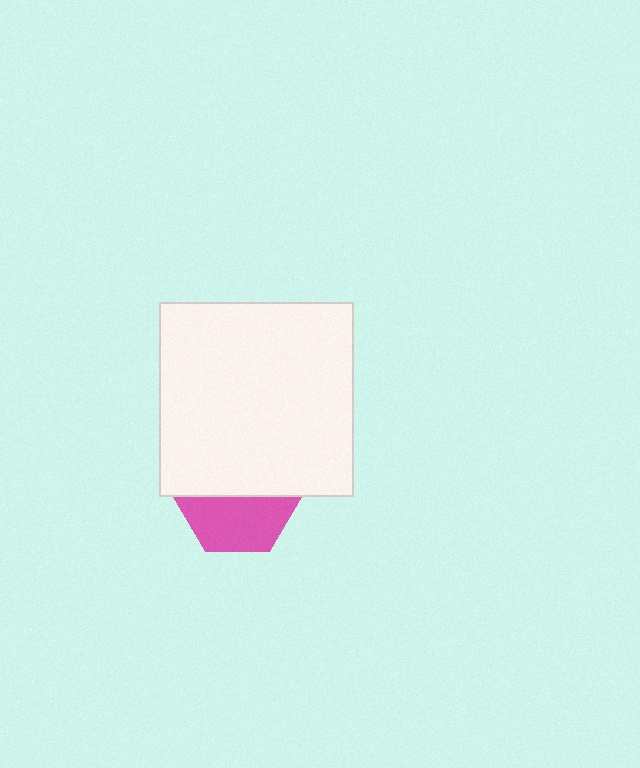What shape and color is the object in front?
The object in front is a white square.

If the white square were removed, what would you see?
You would see the complete pink hexagon.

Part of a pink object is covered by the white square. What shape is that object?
It is a hexagon.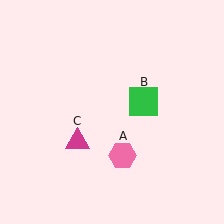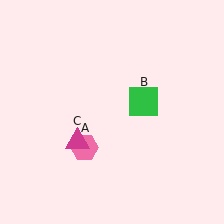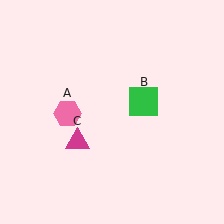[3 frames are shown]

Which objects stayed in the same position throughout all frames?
Green square (object B) and magenta triangle (object C) remained stationary.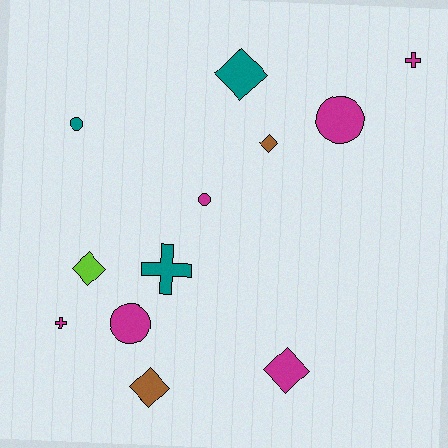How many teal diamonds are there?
There is 1 teal diamond.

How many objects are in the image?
There are 12 objects.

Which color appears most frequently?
Magenta, with 6 objects.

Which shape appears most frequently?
Diamond, with 5 objects.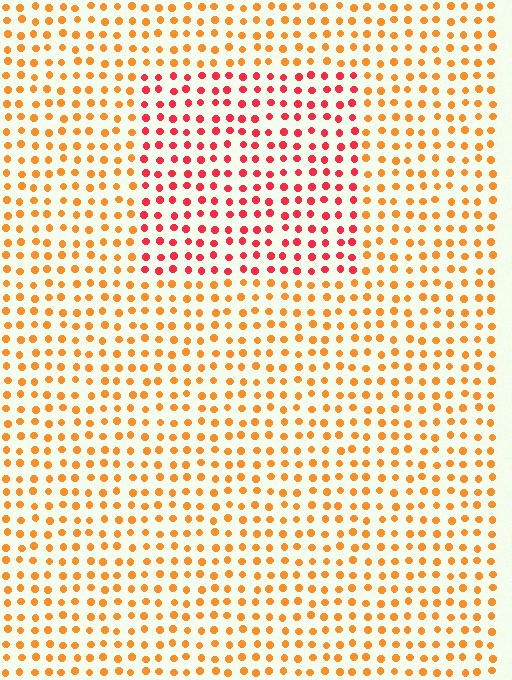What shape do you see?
I see a rectangle.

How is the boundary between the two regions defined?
The boundary is defined purely by a slight shift in hue (about 37 degrees). Spacing, size, and orientation are identical on both sides.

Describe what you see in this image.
The image is filled with small orange elements in a uniform arrangement. A rectangle-shaped region is visible where the elements are tinted to a slightly different hue, forming a subtle color boundary.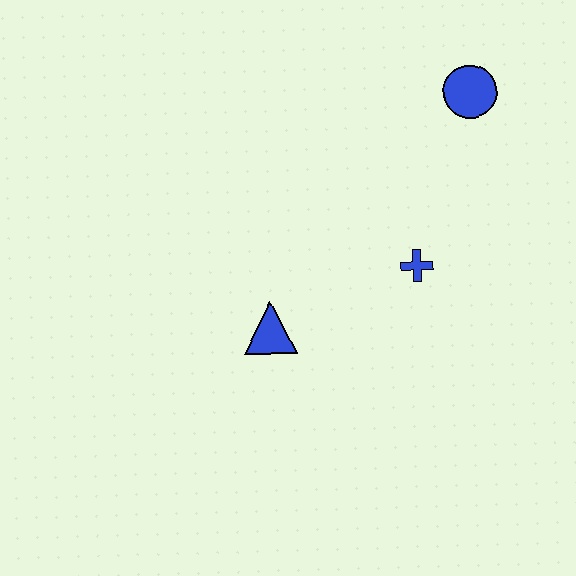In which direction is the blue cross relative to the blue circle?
The blue cross is below the blue circle.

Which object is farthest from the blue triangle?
The blue circle is farthest from the blue triangle.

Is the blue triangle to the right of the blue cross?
No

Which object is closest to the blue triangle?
The blue cross is closest to the blue triangle.